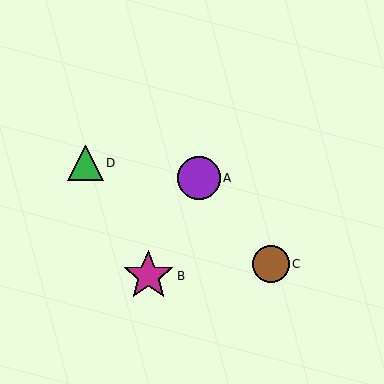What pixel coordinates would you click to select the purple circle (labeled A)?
Click at (199, 178) to select the purple circle A.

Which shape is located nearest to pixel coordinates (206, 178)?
The purple circle (labeled A) at (199, 178) is nearest to that location.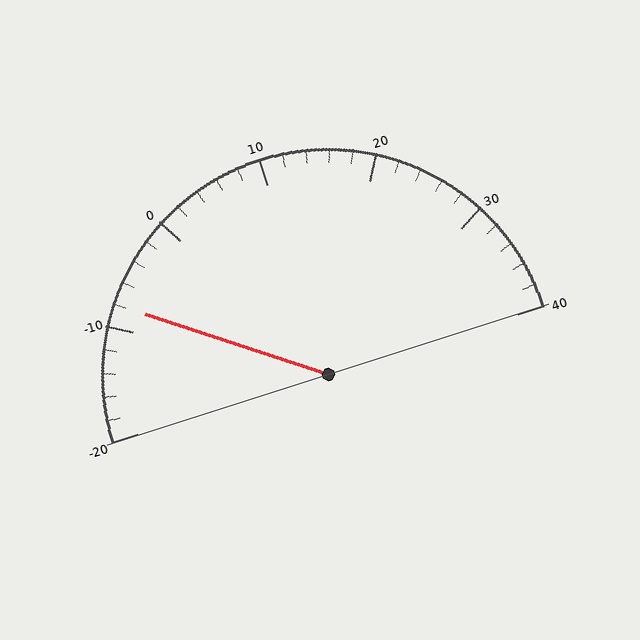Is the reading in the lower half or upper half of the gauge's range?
The reading is in the lower half of the range (-20 to 40).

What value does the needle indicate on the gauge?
The needle indicates approximately -8.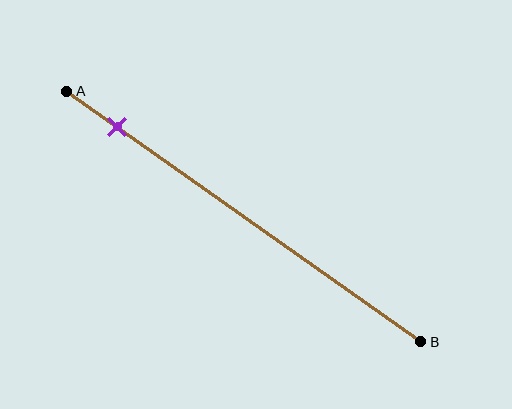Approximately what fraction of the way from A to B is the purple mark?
The purple mark is approximately 15% of the way from A to B.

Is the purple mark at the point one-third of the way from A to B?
No, the mark is at about 15% from A, not at the 33% one-third point.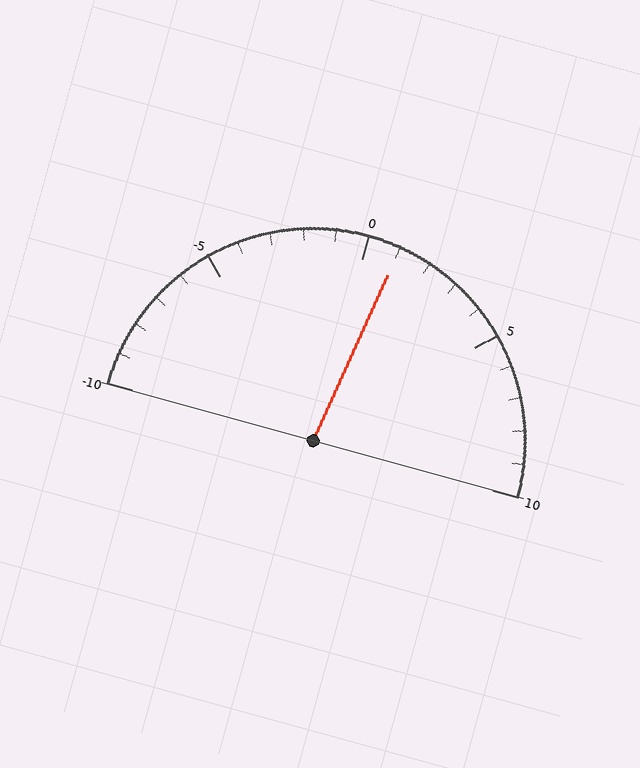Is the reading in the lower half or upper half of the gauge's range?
The reading is in the upper half of the range (-10 to 10).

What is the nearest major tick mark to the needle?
The nearest major tick mark is 0.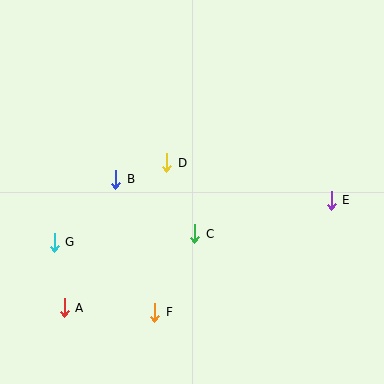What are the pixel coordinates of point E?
Point E is at (331, 200).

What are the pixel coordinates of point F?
Point F is at (155, 312).